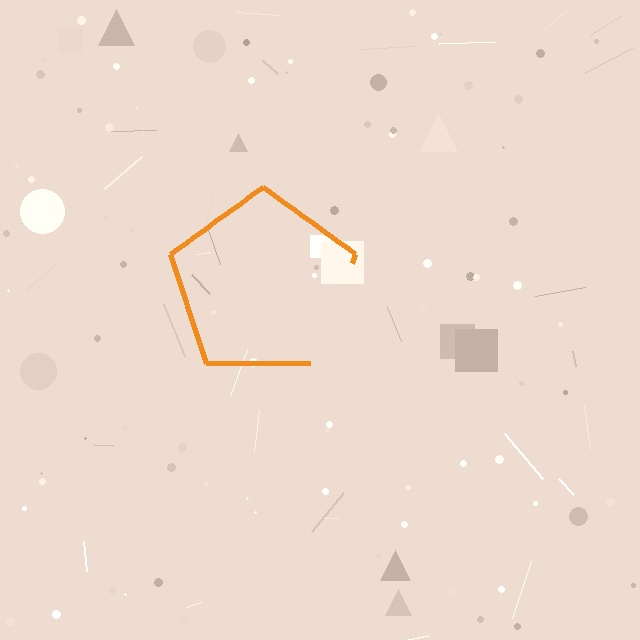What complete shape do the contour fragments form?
The contour fragments form a pentagon.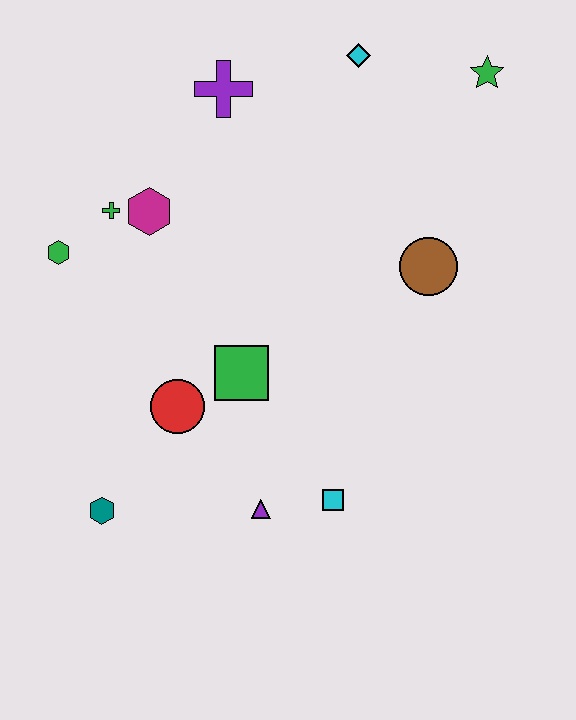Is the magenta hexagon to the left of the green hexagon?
No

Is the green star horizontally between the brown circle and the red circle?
No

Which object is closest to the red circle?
The green square is closest to the red circle.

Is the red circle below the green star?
Yes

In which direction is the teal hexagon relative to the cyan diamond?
The teal hexagon is below the cyan diamond.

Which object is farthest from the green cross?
The green star is farthest from the green cross.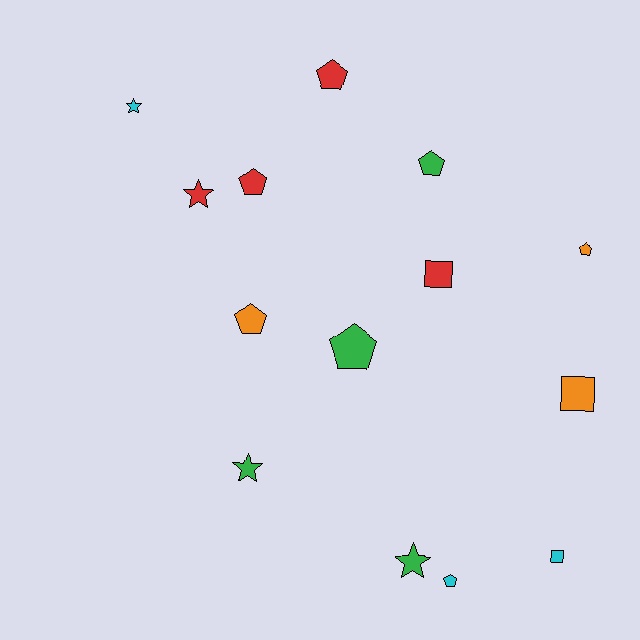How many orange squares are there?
There is 1 orange square.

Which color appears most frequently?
Green, with 4 objects.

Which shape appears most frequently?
Pentagon, with 7 objects.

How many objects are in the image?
There are 14 objects.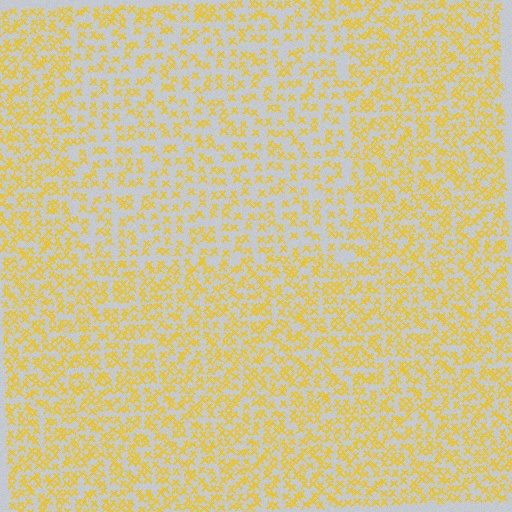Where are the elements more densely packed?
The elements are more densely packed outside the rectangle boundary.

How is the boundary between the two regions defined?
The boundary is defined by a change in element density (approximately 1.6x ratio). All elements are the same color, size, and shape.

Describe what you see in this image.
The image contains small yellow elements arranged at two different densities. A rectangle-shaped region is visible where the elements are less densely packed than the surrounding area.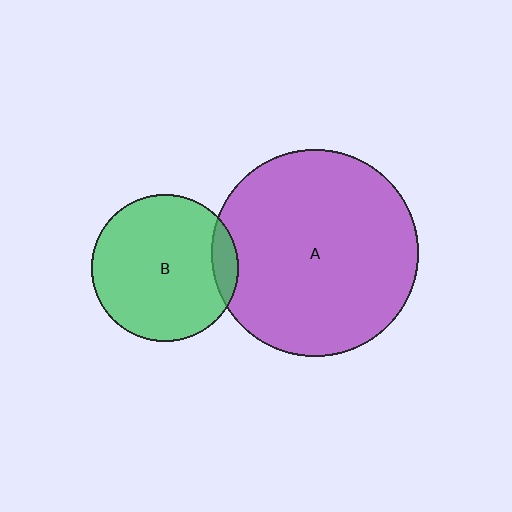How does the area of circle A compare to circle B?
Approximately 2.0 times.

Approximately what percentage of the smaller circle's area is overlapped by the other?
Approximately 10%.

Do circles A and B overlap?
Yes.